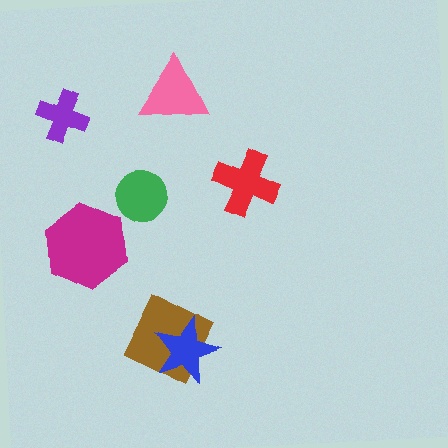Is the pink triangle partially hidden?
No, no other shape covers it.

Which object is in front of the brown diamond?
The blue star is in front of the brown diamond.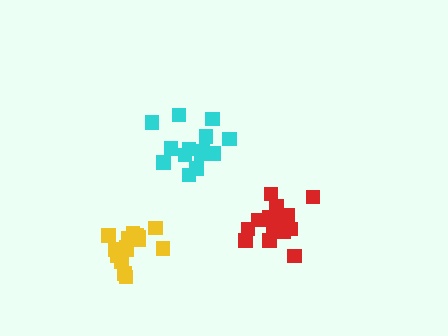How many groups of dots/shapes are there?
There are 3 groups.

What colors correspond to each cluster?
The clusters are colored: yellow, cyan, red.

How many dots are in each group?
Group 1: 15 dots, Group 2: 14 dots, Group 3: 15 dots (44 total).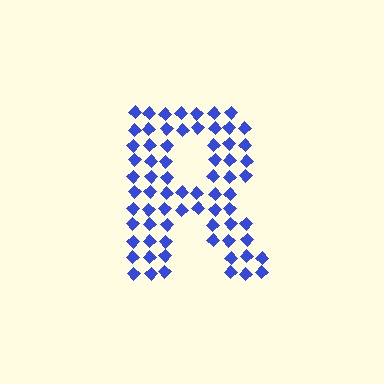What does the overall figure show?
The overall figure shows the letter R.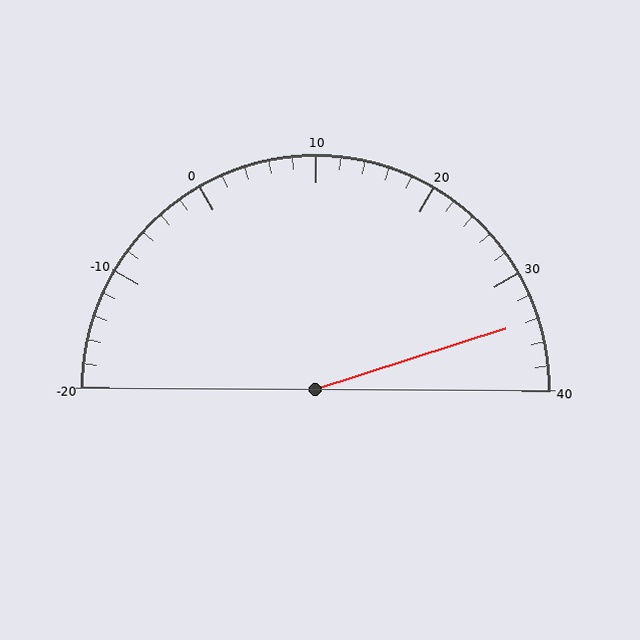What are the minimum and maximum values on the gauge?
The gauge ranges from -20 to 40.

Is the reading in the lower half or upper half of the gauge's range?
The reading is in the upper half of the range (-20 to 40).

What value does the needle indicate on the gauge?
The needle indicates approximately 34.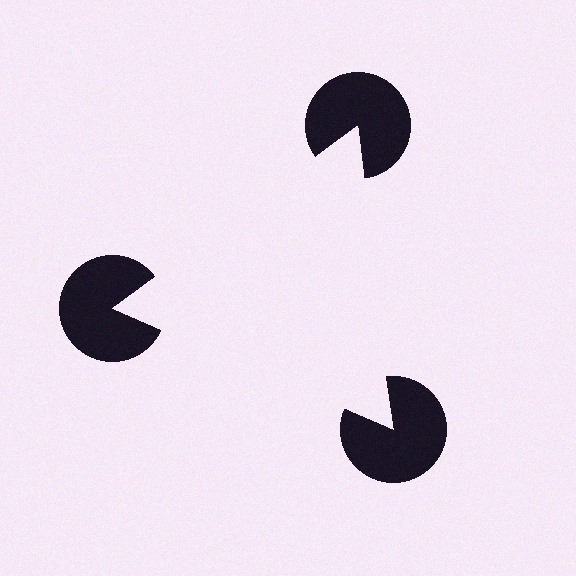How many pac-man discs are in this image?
There are 3 — one at each vertex of the illusory triangle.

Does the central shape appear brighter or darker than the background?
It typically appears slightly brighter than the background, even though no actual brightness change is drawn.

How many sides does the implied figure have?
3 sides.